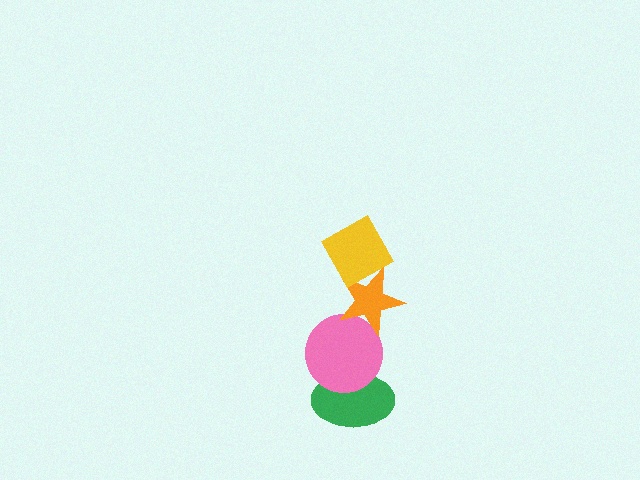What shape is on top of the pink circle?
The orange star is on top of the pink circle.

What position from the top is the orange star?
The orange star is 2nd from the top.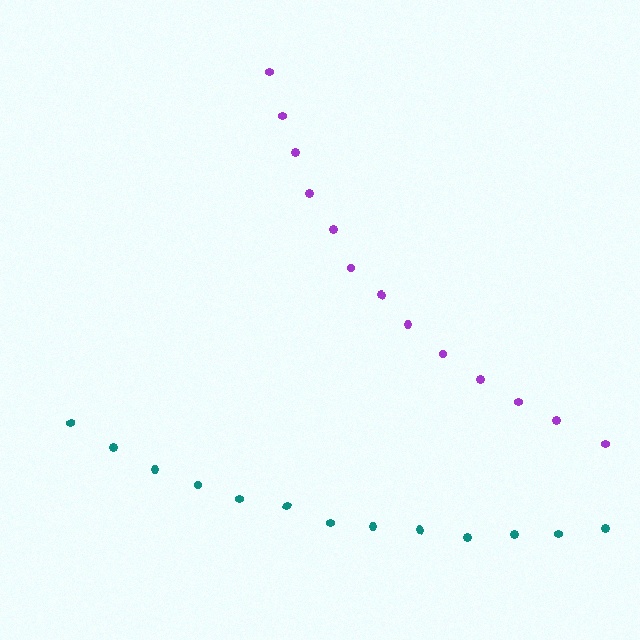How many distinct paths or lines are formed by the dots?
There are 2 distinct paths.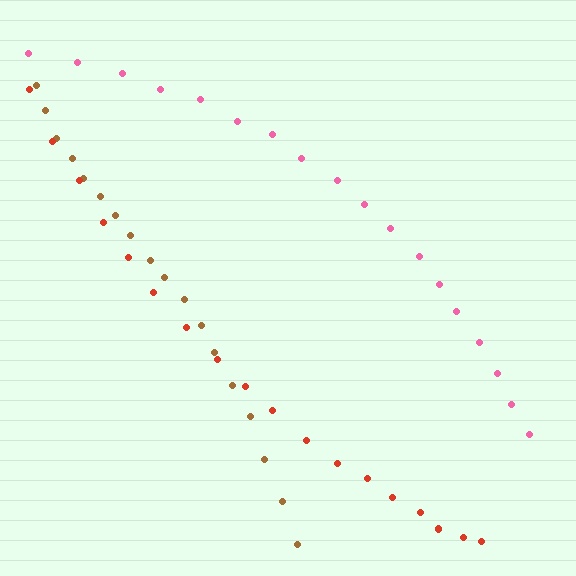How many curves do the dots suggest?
There are 3 distinct paths.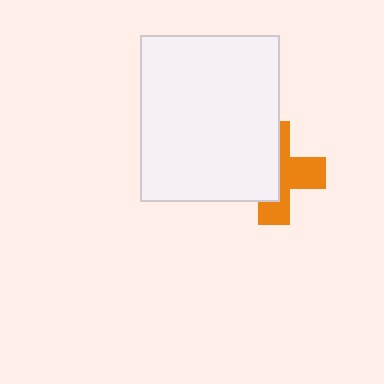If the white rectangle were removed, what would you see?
You would see the complete orange cross.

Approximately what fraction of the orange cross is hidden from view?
Roughly 52% of the orange cross is hidden behind the white rectangle.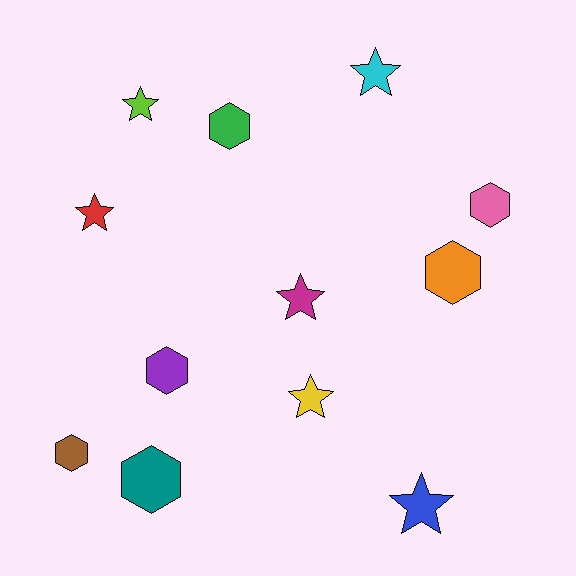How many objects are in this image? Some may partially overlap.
There are 12 objects.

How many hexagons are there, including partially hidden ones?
There are 6 hexagons.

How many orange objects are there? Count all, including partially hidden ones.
There is 1 orange object.